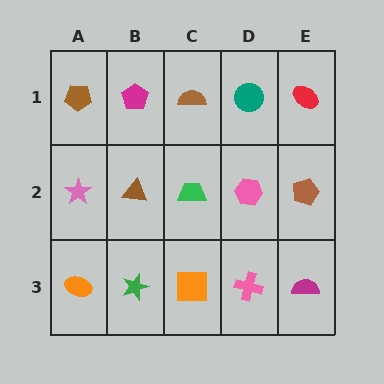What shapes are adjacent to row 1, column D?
A pink hexagon (row 2, column D), a brown semicircle (row 1, column C), a red ellipse (row 1, column E).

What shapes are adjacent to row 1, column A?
A pink star (row 2, column A), a magenta pentagon (row 1, column B).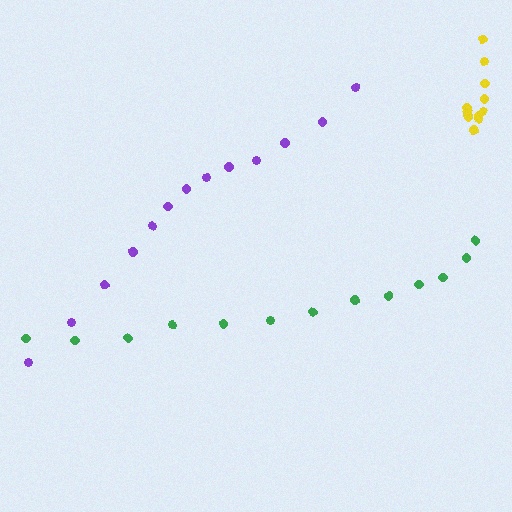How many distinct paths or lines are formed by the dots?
There are 3 distinct paths.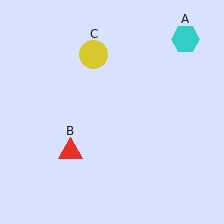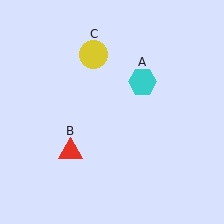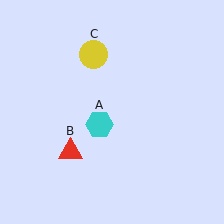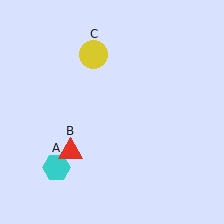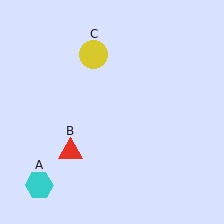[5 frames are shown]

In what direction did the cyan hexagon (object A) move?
The cyan hexagon (object A) moved down and to the left.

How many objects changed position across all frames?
1 object changed position: cyan hexagon (object A).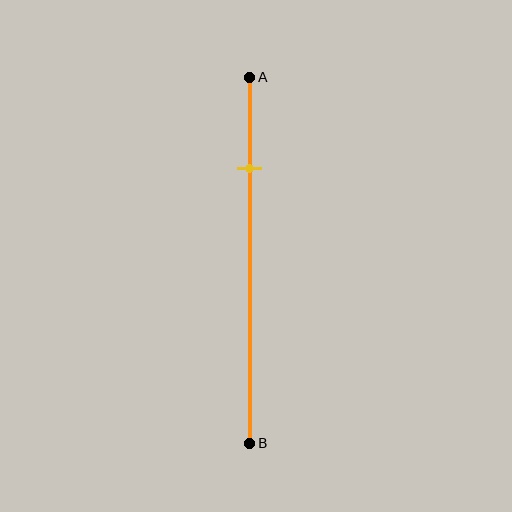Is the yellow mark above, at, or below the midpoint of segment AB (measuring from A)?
The yellow mark is above the midpoint of segment AB.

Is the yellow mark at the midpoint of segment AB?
No, the mark is at about 25% from A, not at the 50% midpoint.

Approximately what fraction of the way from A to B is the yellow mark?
The yellow mark is approximately 25% of the way from A to B.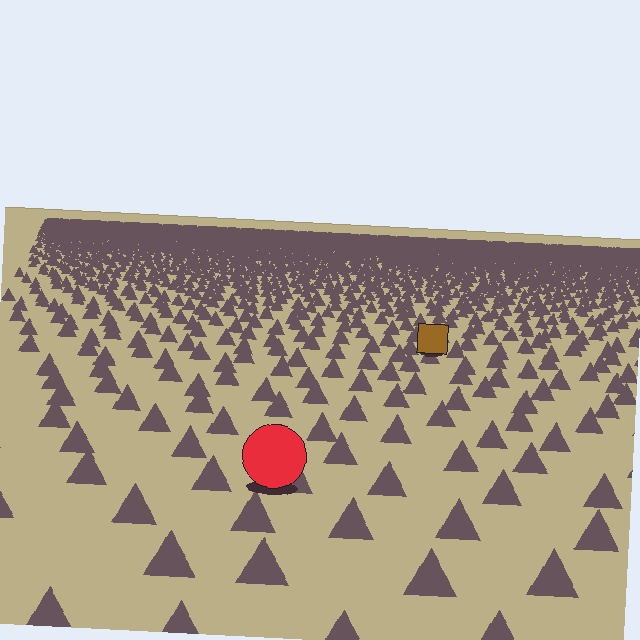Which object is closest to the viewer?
The red circle is closest. The texture marks near it are larger and more spread out.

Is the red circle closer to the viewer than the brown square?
Yes. The red circle is closer — you can tell from the texture gradient: the ground texture is coarser near it.